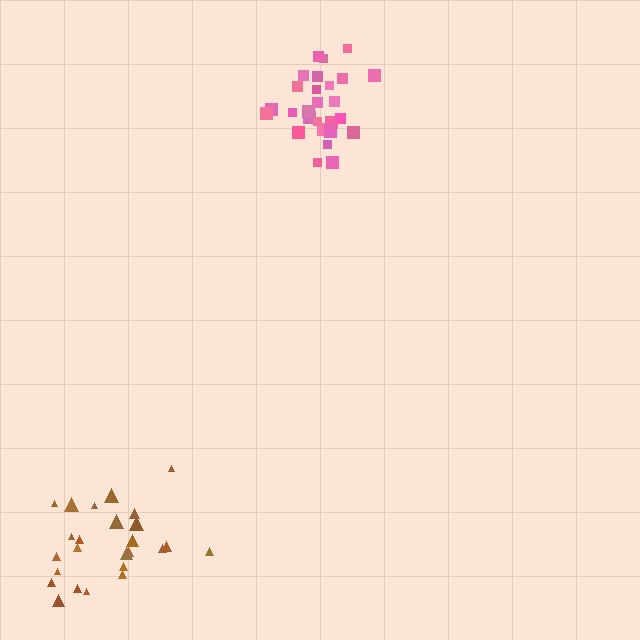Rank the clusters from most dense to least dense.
pink, brown.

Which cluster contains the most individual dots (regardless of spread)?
Pink (27).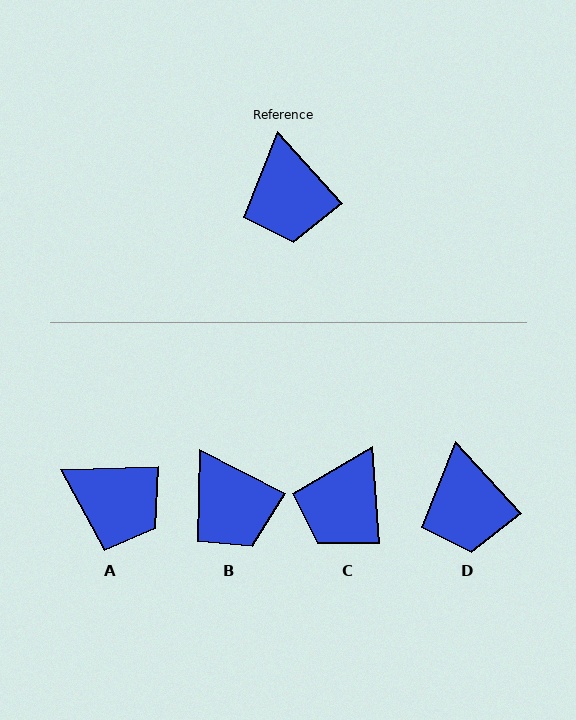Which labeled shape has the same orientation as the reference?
D.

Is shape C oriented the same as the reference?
No, it is off by about 38 degrees.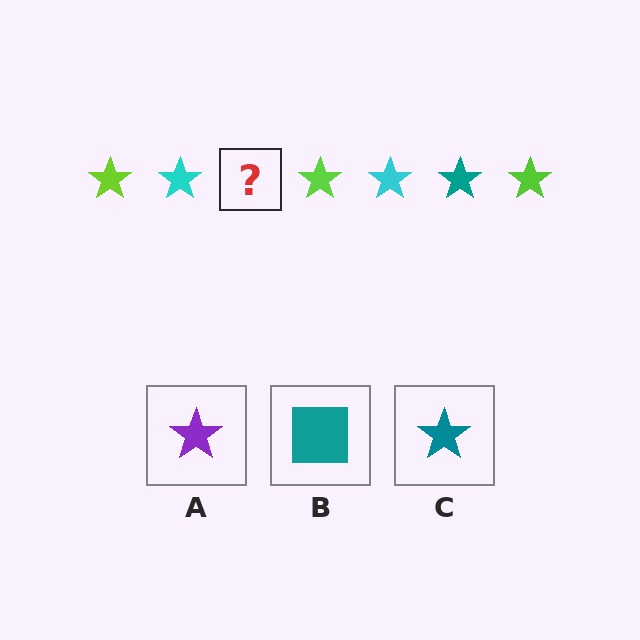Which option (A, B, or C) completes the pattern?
C.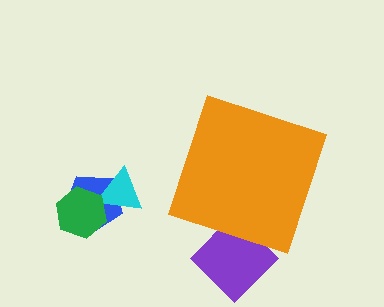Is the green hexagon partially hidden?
No, the green hexagon is fully visible.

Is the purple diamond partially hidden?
Yes, the purple diamond is partially hidden behind the orange diamond.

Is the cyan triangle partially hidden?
No, the cyan triangle is fully visible.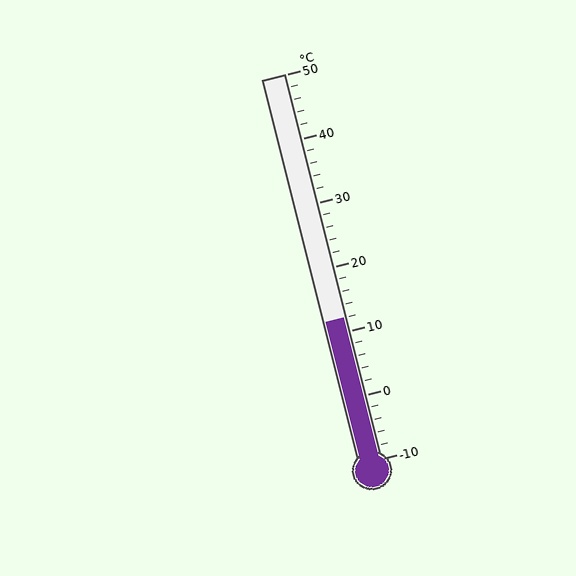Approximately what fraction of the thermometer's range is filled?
The thermometer is filled to approximately 35% of its range.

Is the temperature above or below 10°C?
The temperature is above 10°C.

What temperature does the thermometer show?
The thermometer shows approximately 12°C.